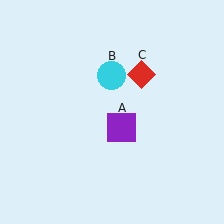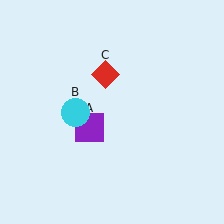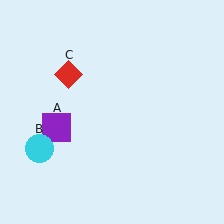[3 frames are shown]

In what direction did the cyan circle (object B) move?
The cyan circle (object B) moved down and to the left.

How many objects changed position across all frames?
3 objects changed position: purple square (object A), cyan circle (object B), red diamond (object C).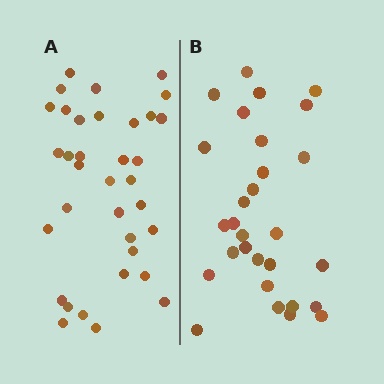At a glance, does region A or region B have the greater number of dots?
Region A (the left region) has more dots.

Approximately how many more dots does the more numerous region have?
Region A has about 6 more dots than region B.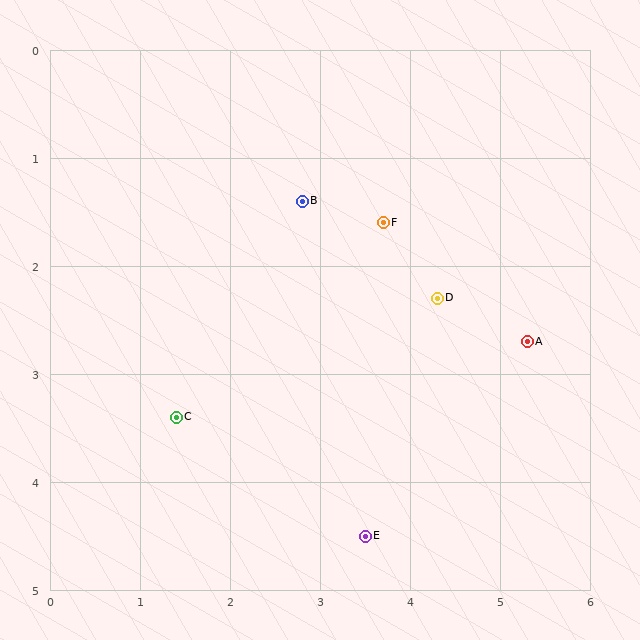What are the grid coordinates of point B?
Point B is at approximately (2.8, 1.4).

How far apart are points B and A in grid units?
Points B and A are about 2.8 grid units apart.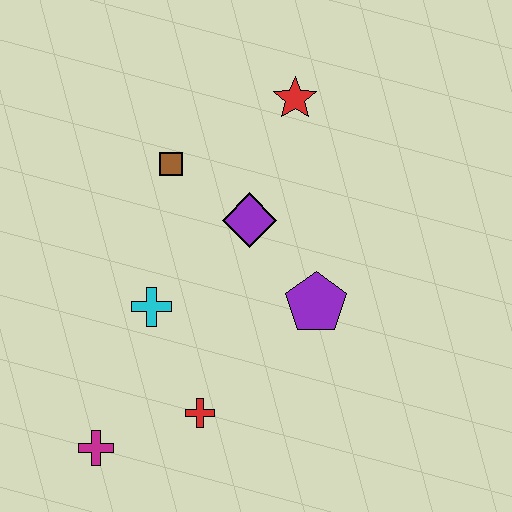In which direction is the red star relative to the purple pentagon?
The red star is above the purple pentagon.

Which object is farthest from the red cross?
The red star is farthest from the red cross.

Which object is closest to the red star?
The purple diamond is closest to the red star.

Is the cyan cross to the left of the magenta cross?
No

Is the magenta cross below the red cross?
Yes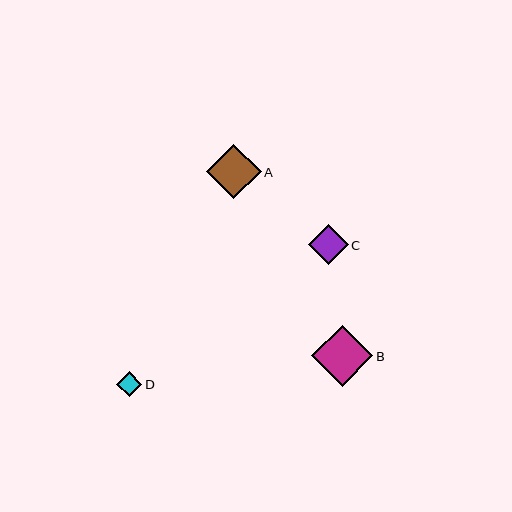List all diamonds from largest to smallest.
From largest to smallest: B, A, C, D.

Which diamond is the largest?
Diamond B is the largest with a size of approximately 62 pixels.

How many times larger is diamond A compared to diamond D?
Diamond A is approximately 2.2 times the size of diamond D.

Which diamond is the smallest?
Diamond D is the smallest with a size of approximately 25 pixels.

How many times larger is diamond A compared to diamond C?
Diamond A is approximately 1.4 times the size of diamond C.